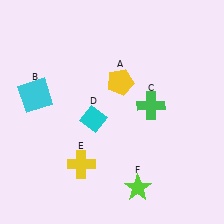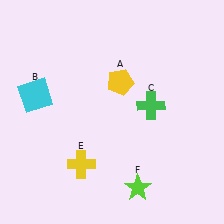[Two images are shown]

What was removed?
The cyan diamond (D) was removed in Image 2.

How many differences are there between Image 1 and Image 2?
There is 1 difference between the two images.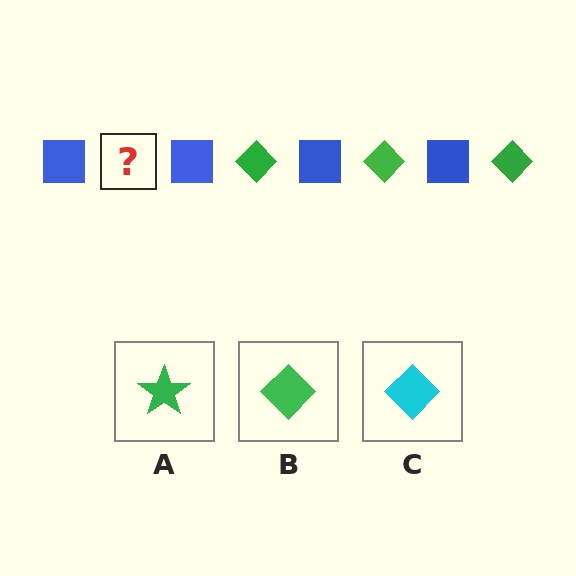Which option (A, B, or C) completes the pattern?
B.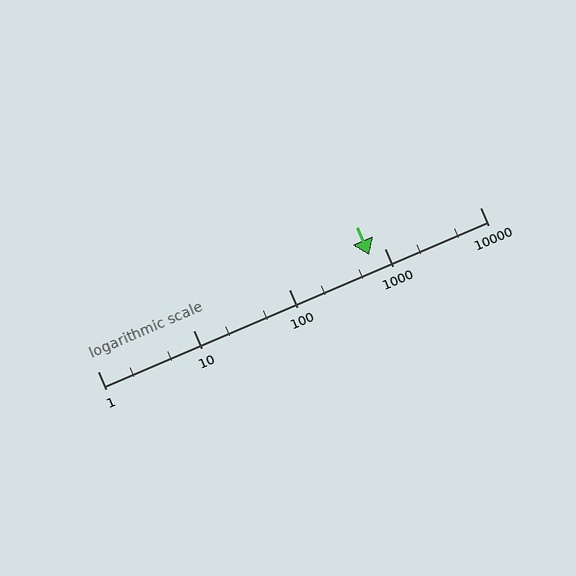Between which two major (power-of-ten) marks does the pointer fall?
The pointer is between 100 and 1000.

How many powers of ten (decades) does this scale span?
The scale spans 4 decades, from 1 to 10000.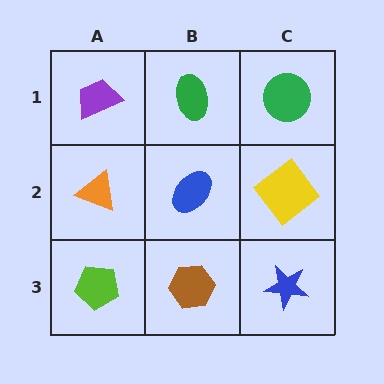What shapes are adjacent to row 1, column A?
An orange triangle (row 2, column A), a green ellipse (row 1, column B).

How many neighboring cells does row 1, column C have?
2.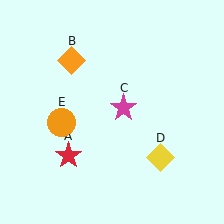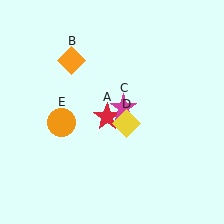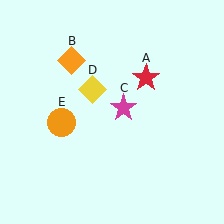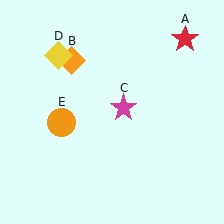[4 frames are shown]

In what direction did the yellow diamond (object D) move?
The yellow diamond (object D) moved up and to the left.